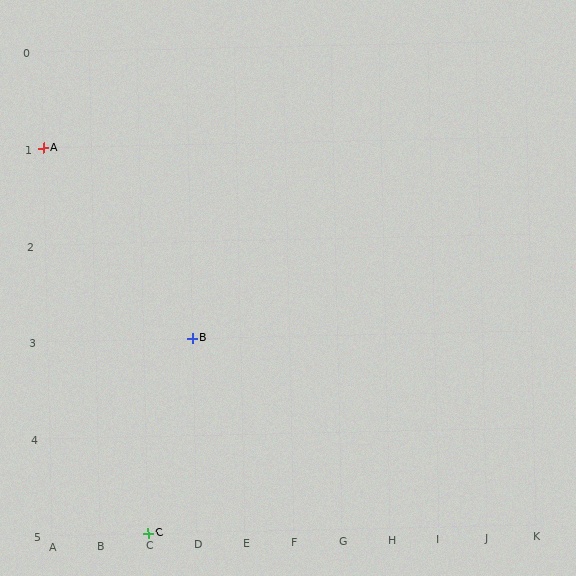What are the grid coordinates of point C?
Point C is at grid coordinates (C, 5).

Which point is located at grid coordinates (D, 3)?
Point B is at (D, 3).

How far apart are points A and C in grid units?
Points A and C are 2 columns and 4 rows apart (about 4.5 grid units diagonally).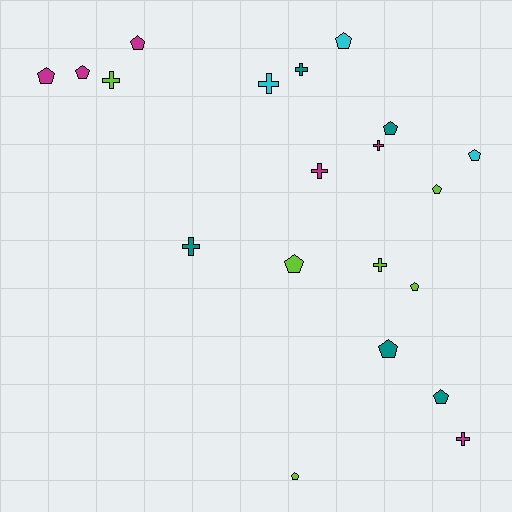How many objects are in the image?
There are 20 objects.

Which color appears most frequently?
Magenta, with 6 objects.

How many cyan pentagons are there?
There are 2 cyan pentagons.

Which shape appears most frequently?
Pentagon, with 12 objects.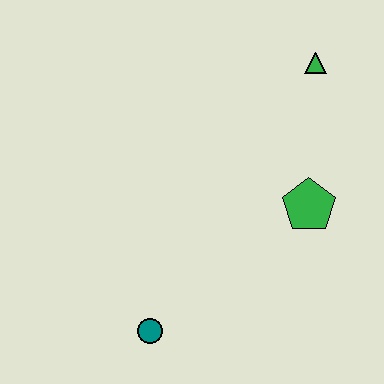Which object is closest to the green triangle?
The green pentagon is closest to the green triangle.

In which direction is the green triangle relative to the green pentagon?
The green triangle is above the green pentagon.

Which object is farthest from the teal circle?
The green triangle is farthest from the teal circle.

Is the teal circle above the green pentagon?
No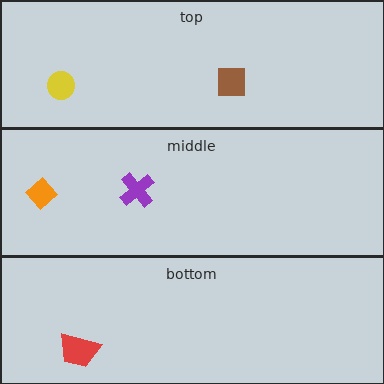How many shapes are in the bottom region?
1.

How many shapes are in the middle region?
2.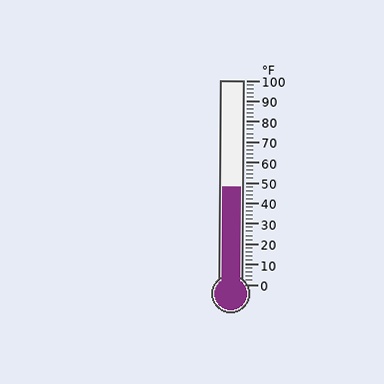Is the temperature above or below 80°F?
The temperature is below 80°F.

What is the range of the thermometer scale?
The thermometer scale ranges from 0°F to 100°F.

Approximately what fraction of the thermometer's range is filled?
The thermometer is filled to approximately 50% of its range.